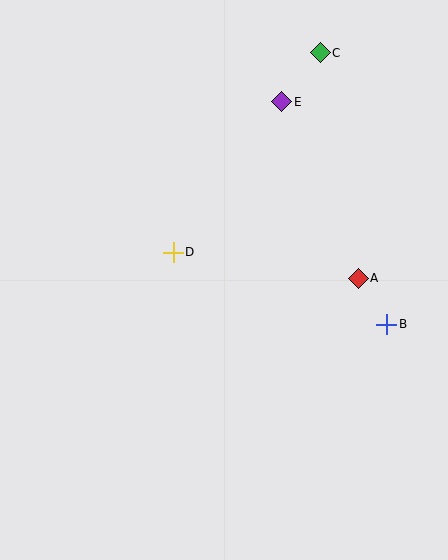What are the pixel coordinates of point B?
Point B is at (387, 324).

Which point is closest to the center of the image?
Point D at (173, 252) is closest to the center.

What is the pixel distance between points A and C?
The distance between A and C is 229 pixels.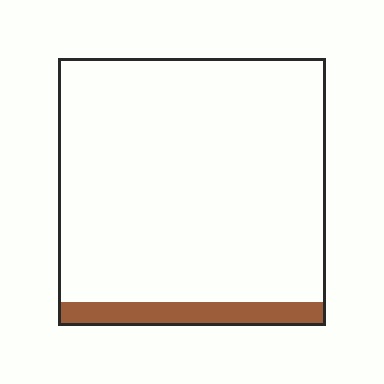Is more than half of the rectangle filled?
No.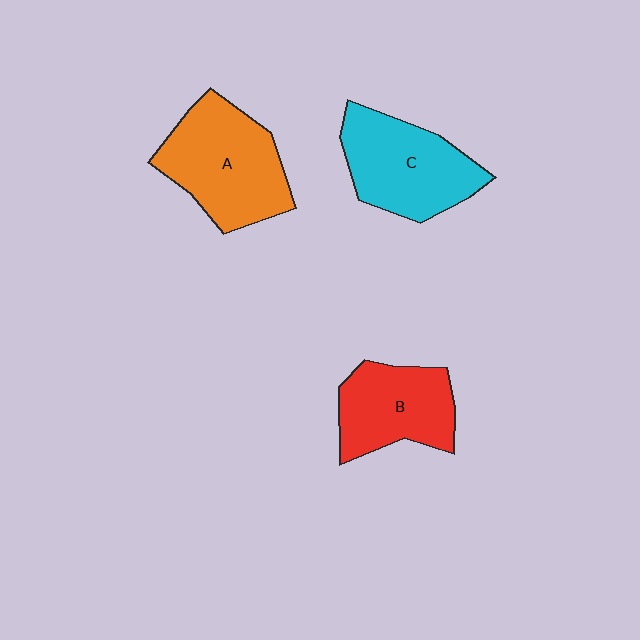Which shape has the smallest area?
Shape B (red).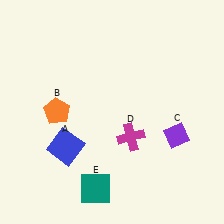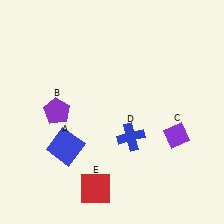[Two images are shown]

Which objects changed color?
B changed from orange to purple. D changed from magenta to blue. E changed from teal to red.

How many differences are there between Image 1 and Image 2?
There are 3 differences between the two images.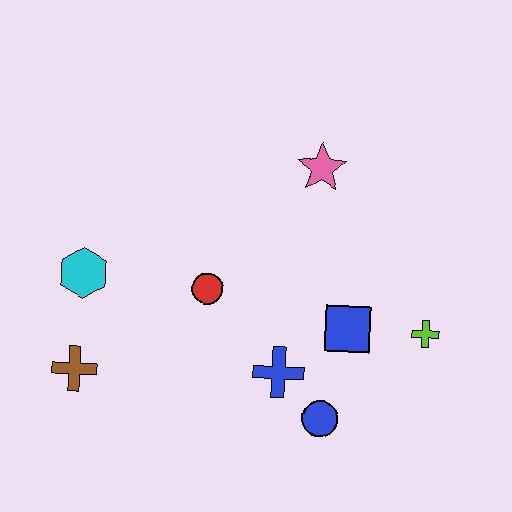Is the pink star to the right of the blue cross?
Yes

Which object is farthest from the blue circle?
The cyan hexagon is farthest from the blue circle.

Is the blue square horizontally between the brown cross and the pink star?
No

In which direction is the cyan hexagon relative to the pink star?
The cyan hexagon is to the left of the pink star.